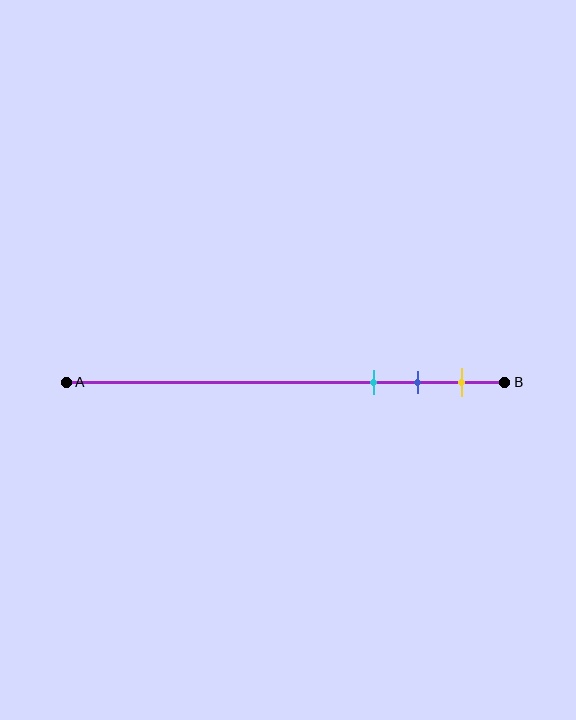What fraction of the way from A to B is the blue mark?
The blue mark is approximately 80% (0.8) of the way from A to B.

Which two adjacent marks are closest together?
The blue and yellow marks are the closest adjacent pair.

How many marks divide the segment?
There are 3 marks dividing the segment.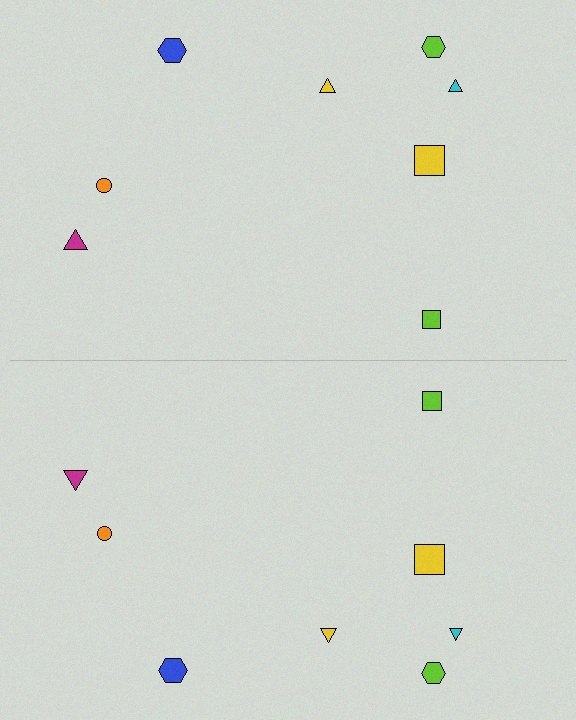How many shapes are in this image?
There are 16 shapes in this image.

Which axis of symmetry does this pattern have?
The pattern has a horizontal axis of symmetry running through the center of the image.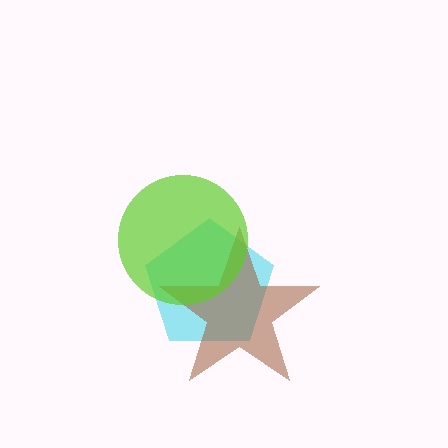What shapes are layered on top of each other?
The layered shapes are: a cyan pentagon, a brown star, a lime circle.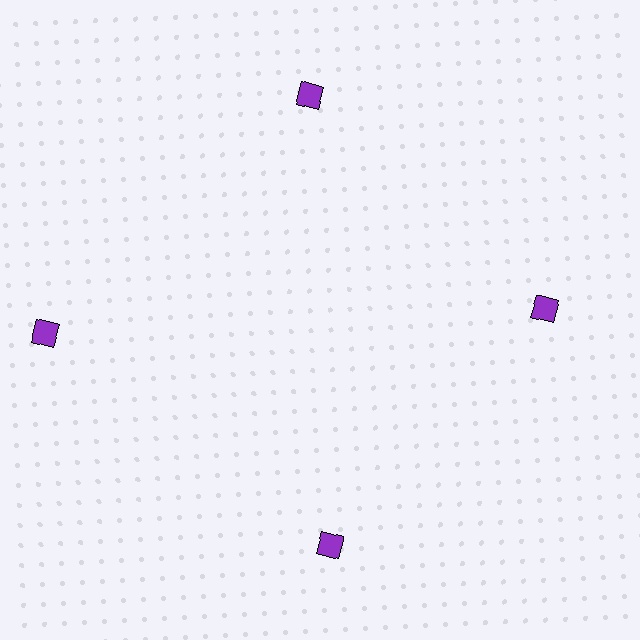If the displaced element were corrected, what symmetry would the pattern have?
It would have 4-fold rotational symmetry — the pattern would map onto itself every 90 degrees.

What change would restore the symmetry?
The symmetry would be restored by moving it inward, back onto the ring so that all 4 squares sit at equal angles and equal distance from the center.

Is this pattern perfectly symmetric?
No. The 4 purple squares are arranged in a ring, but one element near the 9 o'clock position is pushed outward from the center, breaking the 4-fold rotational symmetry.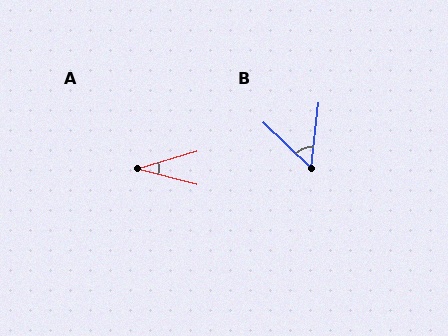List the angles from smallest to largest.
A (31°), B (53°).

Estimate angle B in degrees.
Approximately 53 degrees.